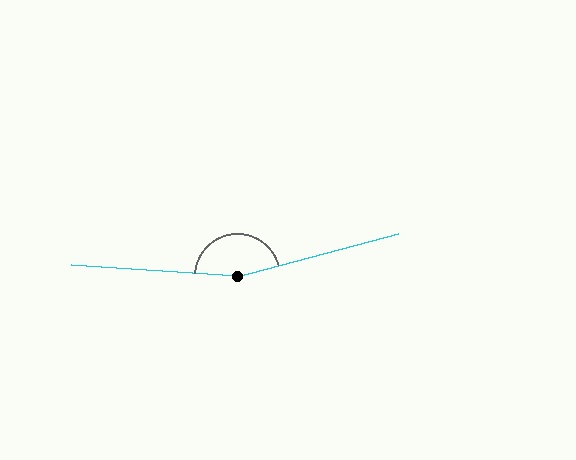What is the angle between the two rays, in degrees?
Approximately 161 degrees.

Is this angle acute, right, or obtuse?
It is obtuse.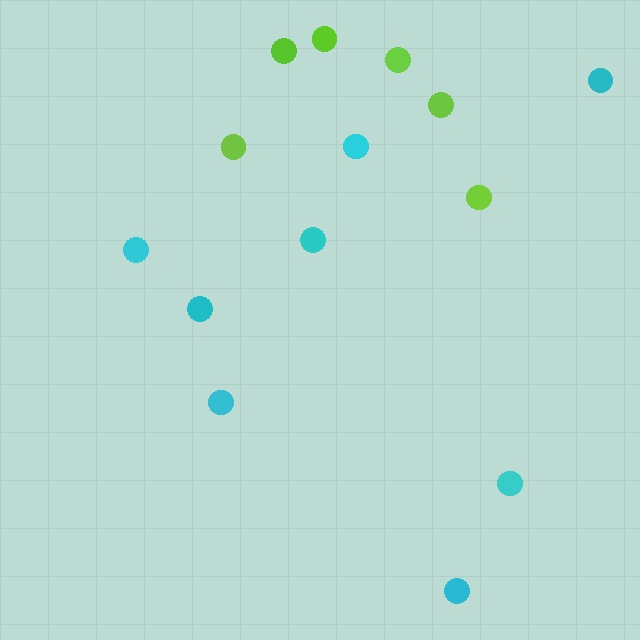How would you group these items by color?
There are 2 groups: one group of lime circles (6) and one group of cyan circles (8).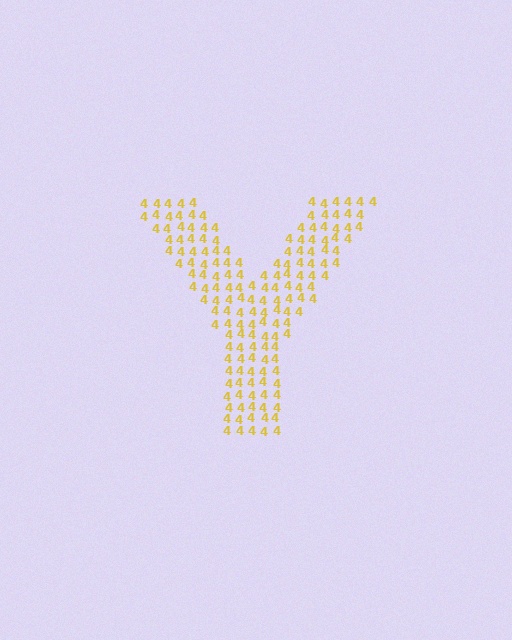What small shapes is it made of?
It is made of small digit 4's.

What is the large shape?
The large shape is the letter Y.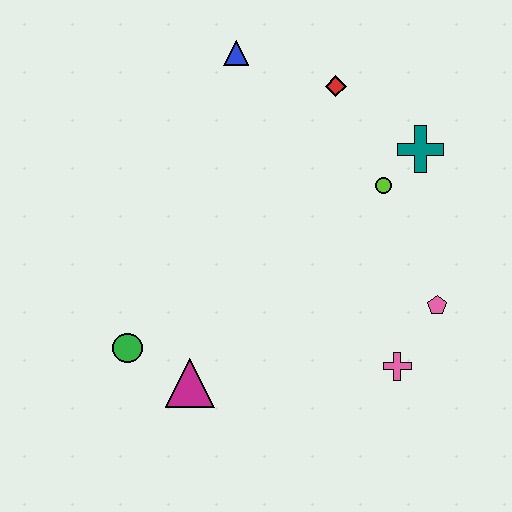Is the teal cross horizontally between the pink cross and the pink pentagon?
Yes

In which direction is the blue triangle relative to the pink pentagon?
The blue triangle is above the pink pentagon.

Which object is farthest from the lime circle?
The green circle is farthest from the lime circle.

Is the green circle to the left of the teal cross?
Yes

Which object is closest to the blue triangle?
The red diamond is closest to the blue triangle.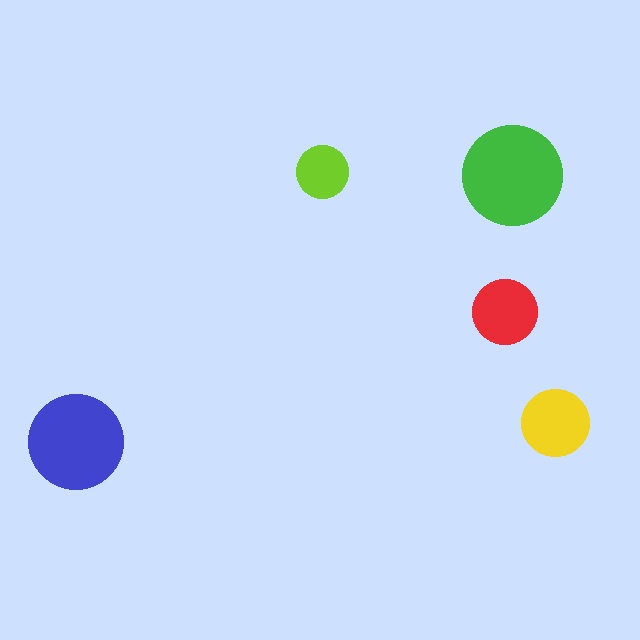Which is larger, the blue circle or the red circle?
The blue one.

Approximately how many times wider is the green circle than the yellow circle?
About 1.5 times wider.